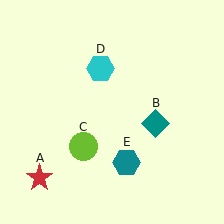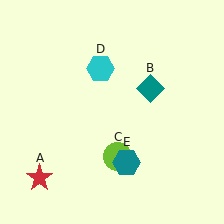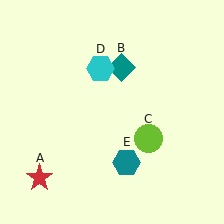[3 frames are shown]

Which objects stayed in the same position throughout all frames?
Red star (object A) and cyan hexagon (object D) and teal hexagon (object E) remained stationary.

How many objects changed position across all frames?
2 objects changed position: teal diamond (object B), lime circle (object C).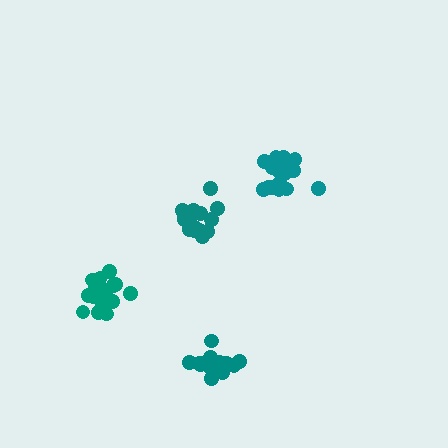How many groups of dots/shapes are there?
There are 4 groups.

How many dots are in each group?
Group 1: 20 dots, Group 2: 15 dots, Group 3: 17 dots, Group 4: 20 dots (72 total).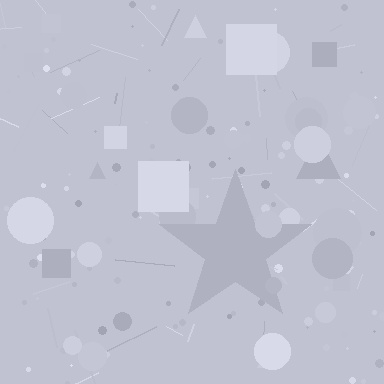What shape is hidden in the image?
A star is hidden in the image.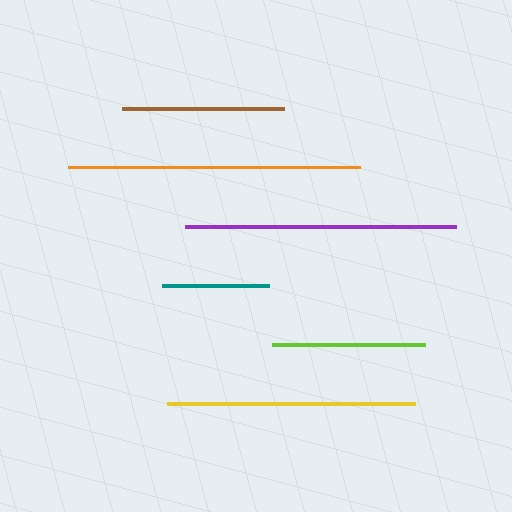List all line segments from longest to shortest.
From longest to shortest: orange, purple, yellow, brown, lime, teal.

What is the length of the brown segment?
The brown segment is approximately 161 pixels long.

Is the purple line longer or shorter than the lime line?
The purple line is longer than the lime line.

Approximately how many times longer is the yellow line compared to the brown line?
The yellow line is approximately 1.5 times the length of the brown line.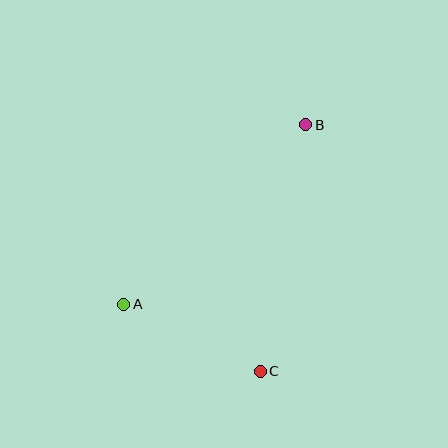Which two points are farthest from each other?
Points A and B are farthest from each other.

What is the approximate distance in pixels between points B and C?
The distance between B and C is approximately 251 pixels.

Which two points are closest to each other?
Points A and C are closest to each other.